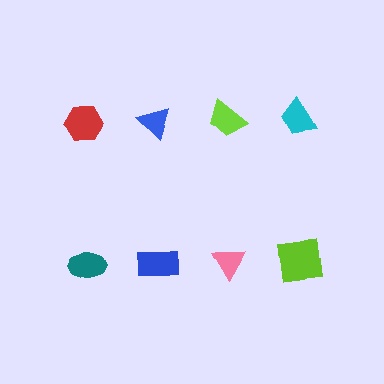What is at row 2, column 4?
A lime square.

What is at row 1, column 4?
A cyan trapezoid.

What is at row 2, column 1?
A teal ellipse.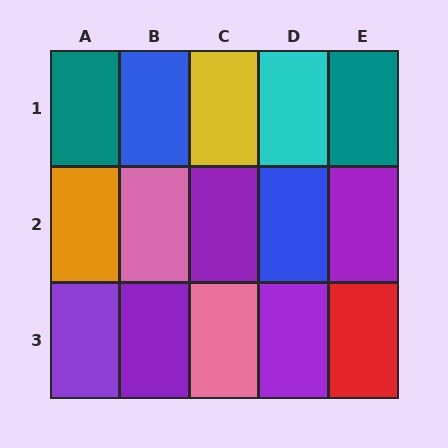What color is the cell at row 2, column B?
Pink.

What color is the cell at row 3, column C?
Pink.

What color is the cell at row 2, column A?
Orange.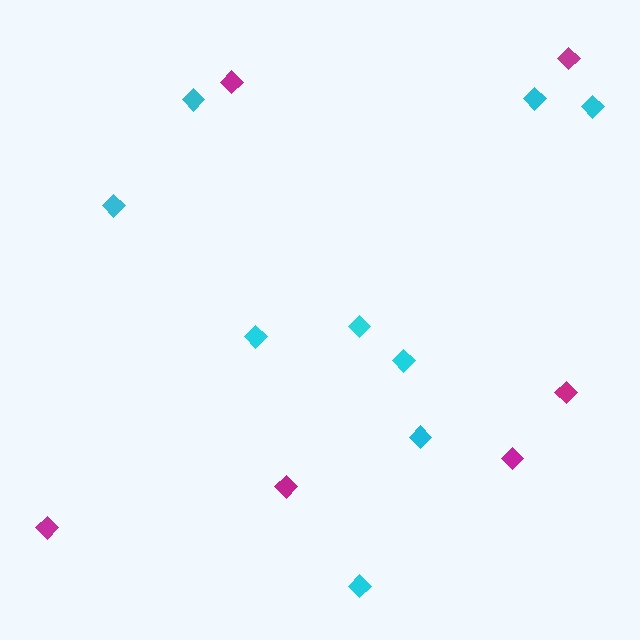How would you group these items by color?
There are 2 groups: one group of magenta diamonds (6) and one group of cyan diamonds (9).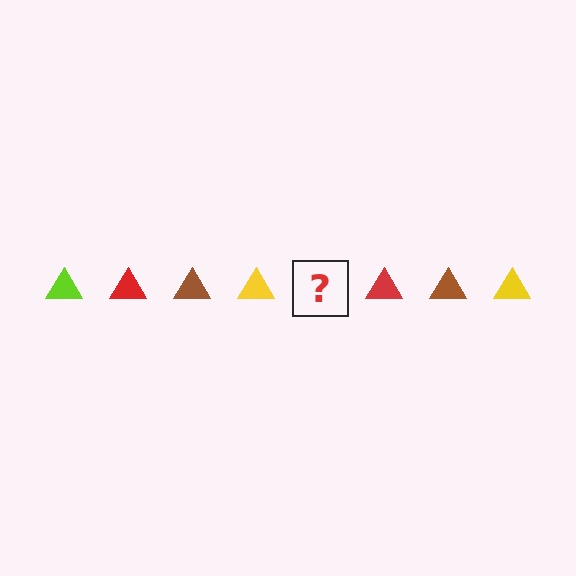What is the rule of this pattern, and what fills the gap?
The rule is that the pattern cycles through lime, red, brown, yellow triangles. The gap should be filled with a lime triangle.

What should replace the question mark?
The question mark should be replaced with a lime triangle.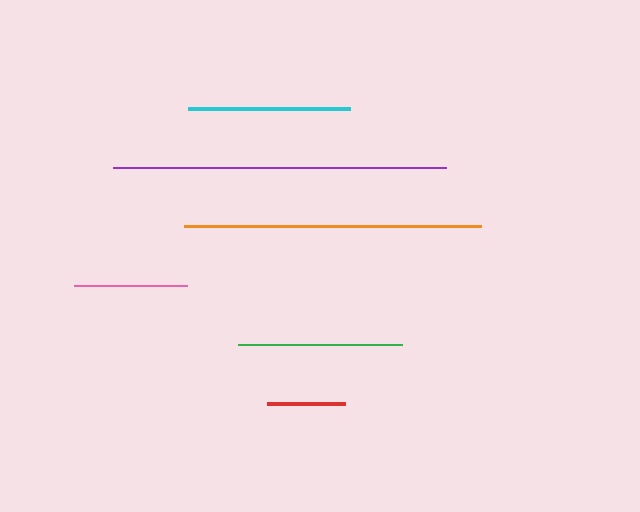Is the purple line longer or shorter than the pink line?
The purple line is longer than the pink line.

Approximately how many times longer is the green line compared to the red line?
The green line is approximately 2.1 times the length of the red line.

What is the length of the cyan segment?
The cyan segment is approximately 162 pixels long.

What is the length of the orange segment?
The orange segment is approximately 297 pixels long.